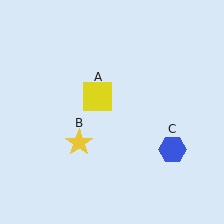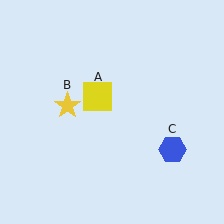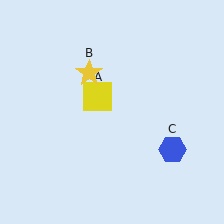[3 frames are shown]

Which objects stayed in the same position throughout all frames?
Yellow square (object A) and blue hexagon (object C) remained stationary.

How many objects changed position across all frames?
1 object changed position: yellow star (object B).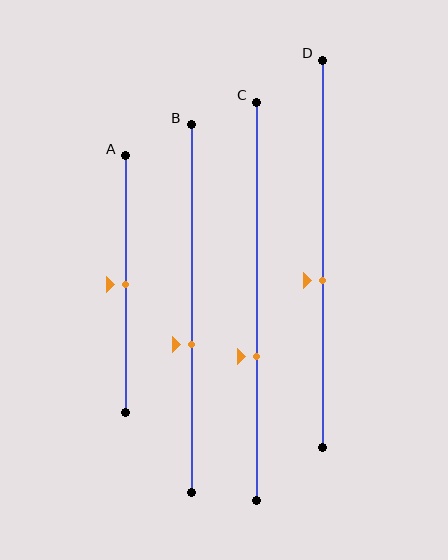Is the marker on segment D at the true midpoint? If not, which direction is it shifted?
No, the marker on segment D is shifted downward by about 7% of the segment length.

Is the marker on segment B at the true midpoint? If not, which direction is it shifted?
No, the marker on segment B is shifted downward by about 10% of the segment length.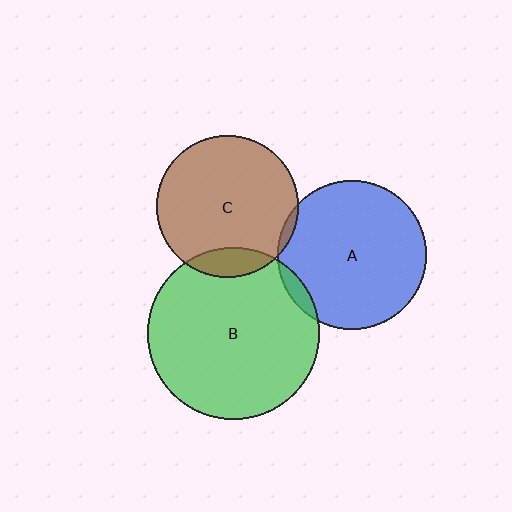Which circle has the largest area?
Circle B (green).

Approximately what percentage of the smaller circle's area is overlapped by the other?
Approximately 10%.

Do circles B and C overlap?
Yes.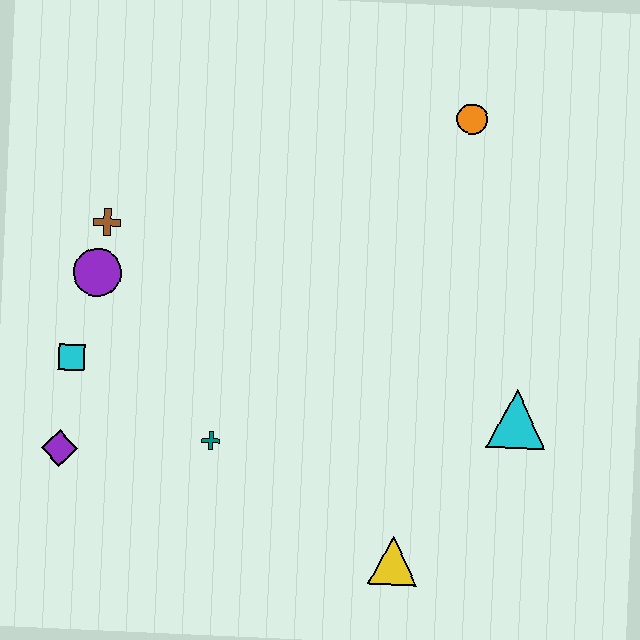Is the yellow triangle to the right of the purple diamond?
Yes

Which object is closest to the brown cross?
The purple circle is closest to the brown cross.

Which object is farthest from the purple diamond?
The orange circle is farthest from the purple diamond.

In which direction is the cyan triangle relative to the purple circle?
The cyan triangle is to the right of the purple circle.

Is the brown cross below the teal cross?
No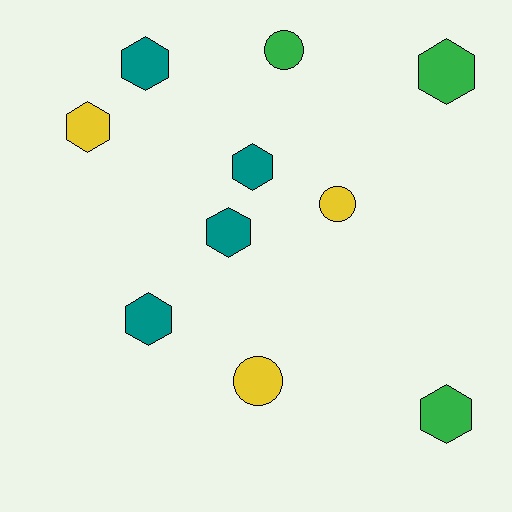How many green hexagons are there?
There are 2 green hexagons.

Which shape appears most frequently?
Hexagon, with 7 objects.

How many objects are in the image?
There are 10 objects.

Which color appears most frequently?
Teal, with 4 objects.